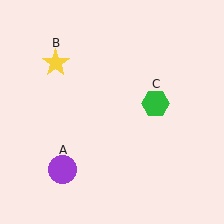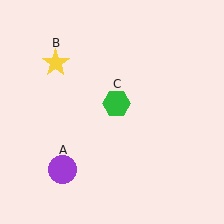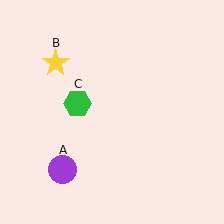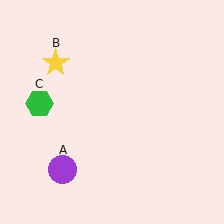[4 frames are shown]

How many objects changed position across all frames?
1 object changed position: green hexagon (object C).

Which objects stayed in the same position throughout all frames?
Purple circle (object A) and yellow star (object B) remained stationary.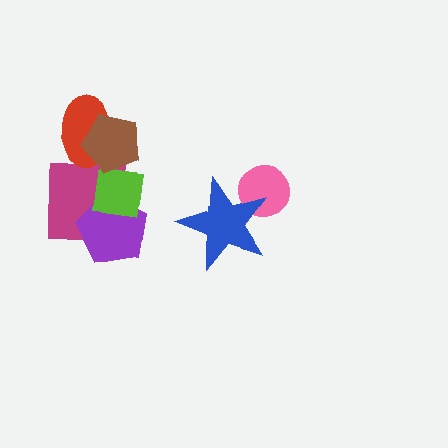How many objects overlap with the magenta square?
2 objects overlap with the magenta square.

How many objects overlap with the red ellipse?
1 object overlaps with the red ellipse.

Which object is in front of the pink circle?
The blue star is in front of the pink circle.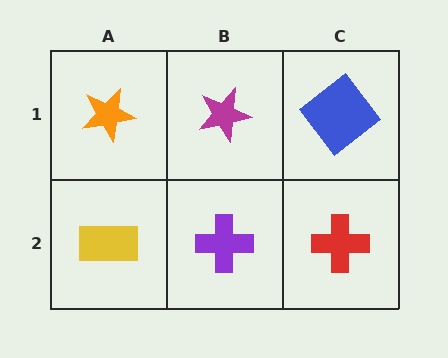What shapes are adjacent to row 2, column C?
A blue diamond (row 1, column C), a purple cross (row 2, column B).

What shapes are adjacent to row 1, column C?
A red cross (row 2, column C), a magenta star (row 1, column B).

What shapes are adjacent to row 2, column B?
A magenta star (row 1, column B), a yellow rectangle (row 2, column A), a red cross (row 2, column C).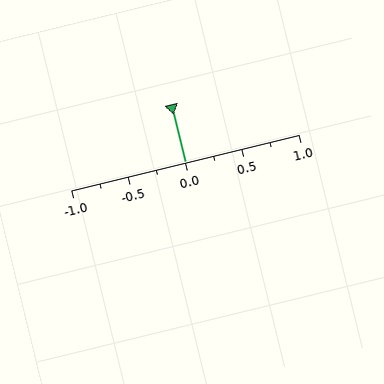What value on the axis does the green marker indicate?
The marker indicates approximately 0.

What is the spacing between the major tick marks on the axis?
The major ticks are spaced 0.5 apart.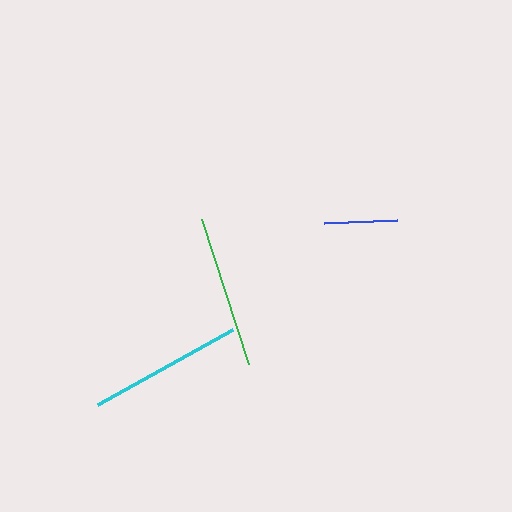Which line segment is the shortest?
The blue line is the shortest at approximately 74 pixels.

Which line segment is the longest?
The cyan line is the longest at approximately 154 pixels.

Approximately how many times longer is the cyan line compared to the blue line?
The cyan line is approximately 2.1 times the length of the blue line.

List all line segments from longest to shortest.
From longest to shortest: cyan, green, blue.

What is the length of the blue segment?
The blue segment is approximately 74 pixels long.